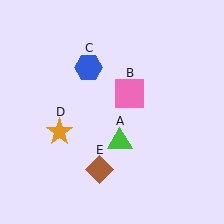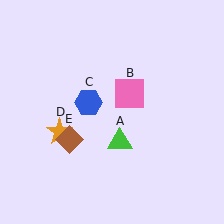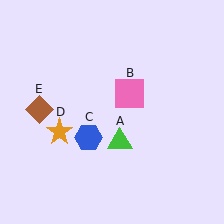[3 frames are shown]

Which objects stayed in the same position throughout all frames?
Green triangle (object A) and pink square (object B) and orange star (object D) remained stationary.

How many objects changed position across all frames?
2 objects changed position: blue hexagon (object C), brown diamond (object E).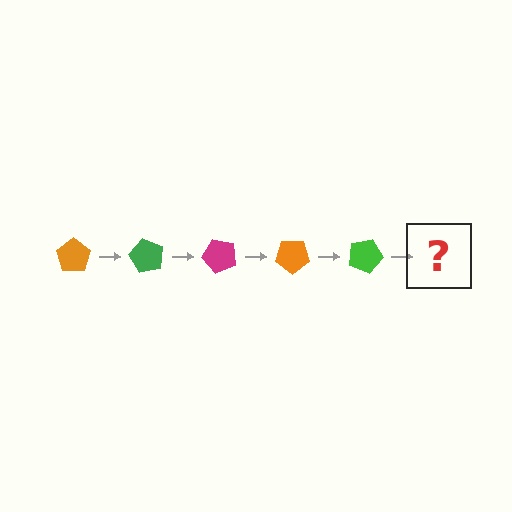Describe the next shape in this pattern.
It should be a magenta pentagon, rotated 300 degrees from the start.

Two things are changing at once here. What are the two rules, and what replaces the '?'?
The two rules are that it rotates 60 degrees each step and the color cycles through orange, green, and magenta. The '?' should be a magenta pentagon, rotated 300 degrees from the start.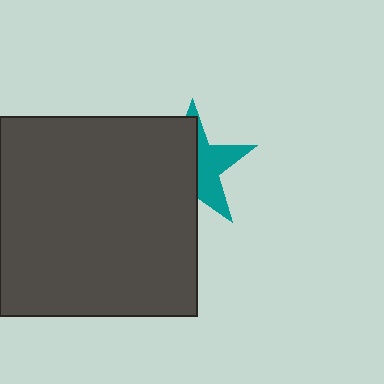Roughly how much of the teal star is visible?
A small part of it is visible (roughly 44%).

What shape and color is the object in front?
The object in front is a dark gray square.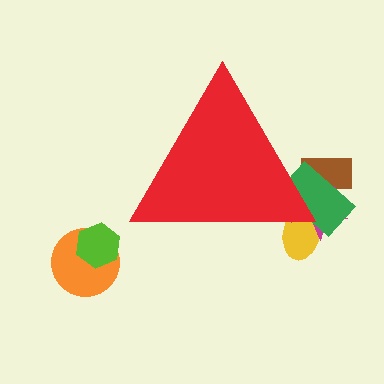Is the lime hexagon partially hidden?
No, the lime hexagon is fully visible.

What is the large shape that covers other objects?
A red triangle.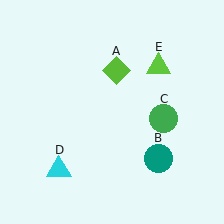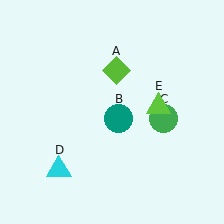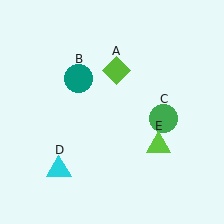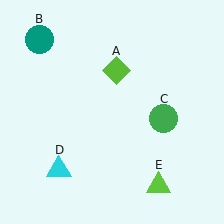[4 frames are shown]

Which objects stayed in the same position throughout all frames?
Lime diamond (object A) and green circle (object C) and cyan triangle (object D) remained stationary.